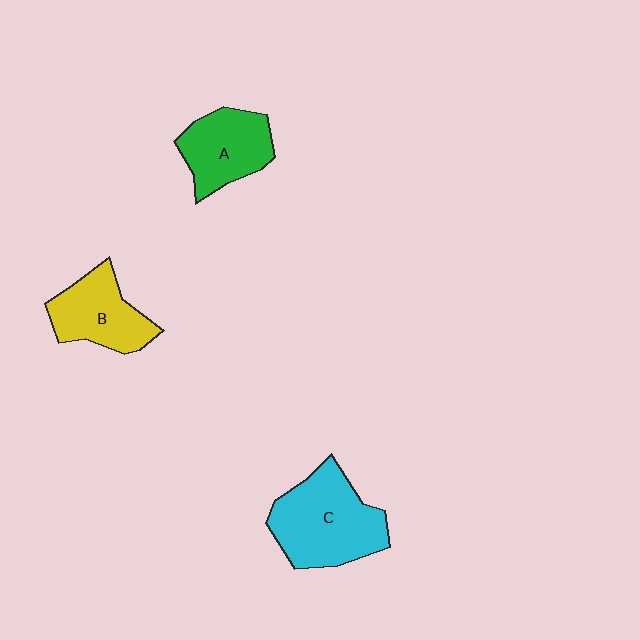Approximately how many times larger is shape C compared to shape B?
Approximately 1.4 times.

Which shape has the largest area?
Shape C (cyan).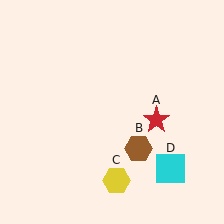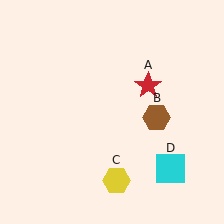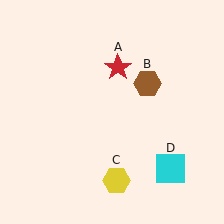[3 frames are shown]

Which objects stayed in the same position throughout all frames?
Yellow hexagon (object C) and cyan square (object D) remained stationary.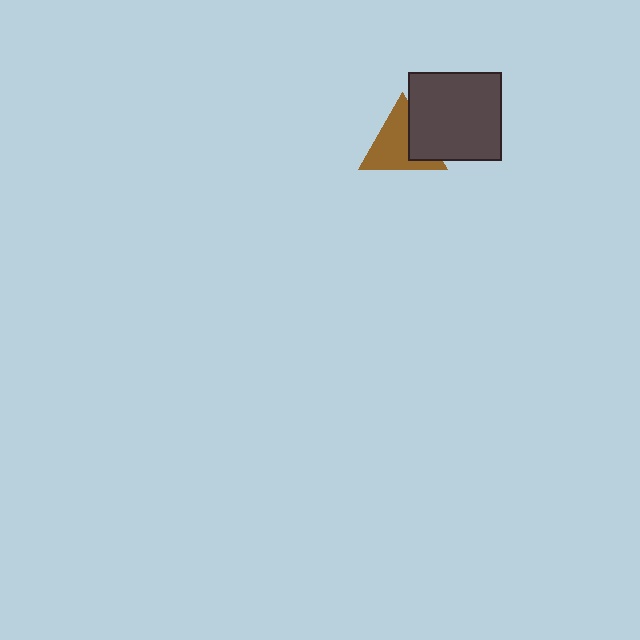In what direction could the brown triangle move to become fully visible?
The brown triangle could move left. That would shift it out from behind the dark gray rectangle entirely.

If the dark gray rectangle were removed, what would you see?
You would see the complete brown triangle.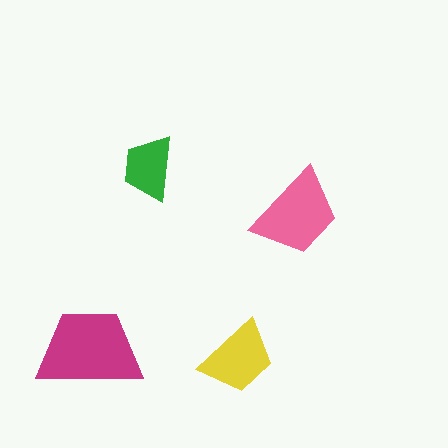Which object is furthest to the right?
The pink trapezoid is rightmost.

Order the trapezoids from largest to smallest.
the magenta one, the pink one, the yellow one, the green one.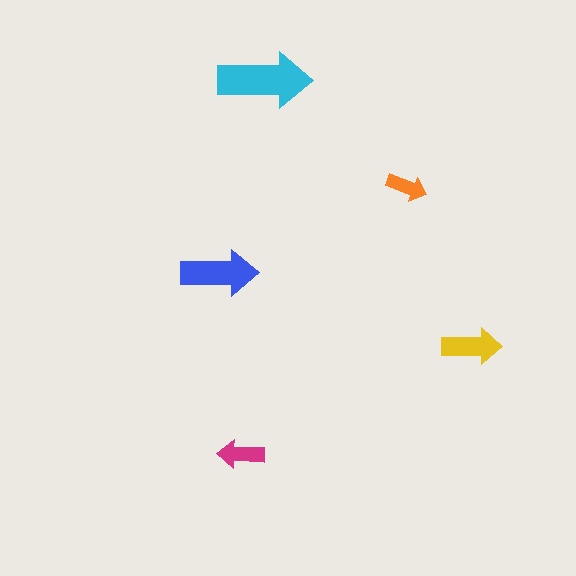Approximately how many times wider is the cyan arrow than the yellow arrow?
About 1.5 times wider.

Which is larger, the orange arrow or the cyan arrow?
The cyan one.